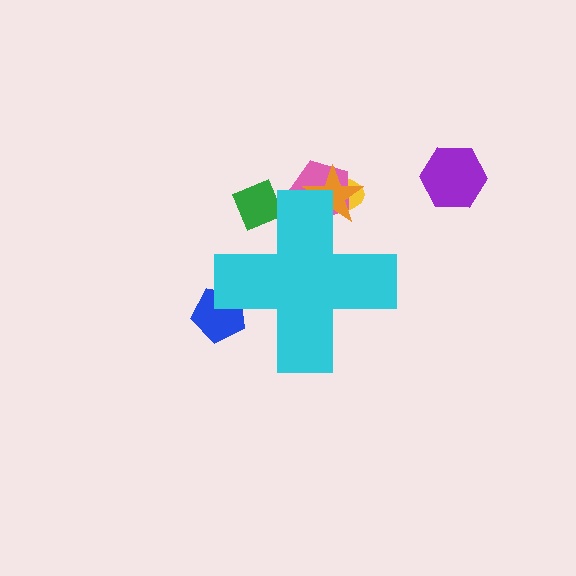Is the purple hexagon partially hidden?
No, the purple hexagon is fully visible.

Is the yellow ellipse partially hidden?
Yes, the yellow ellipse is partially hidden behind the cyan cross.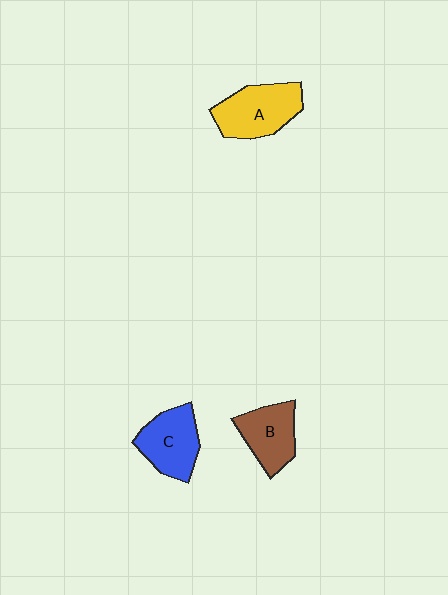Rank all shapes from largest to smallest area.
From largest to smallest: A (yellow), C (blue), B (brown).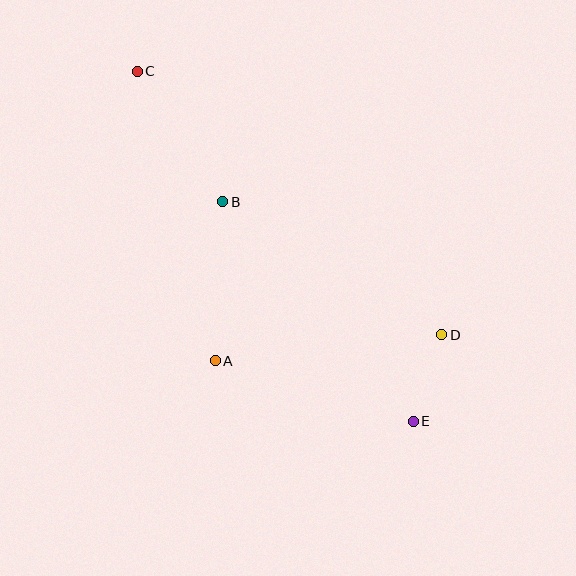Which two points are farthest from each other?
Points C and E are farthest from each other.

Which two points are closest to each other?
Points D and E are closest to each other.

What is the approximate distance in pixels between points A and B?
The distance between A and B is approximately 159 pixels.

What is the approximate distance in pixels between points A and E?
The distance between A and E is approximately 207 pixels.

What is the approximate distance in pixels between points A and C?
The distance between A and C is approximately 300 pixels.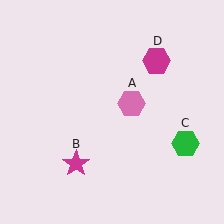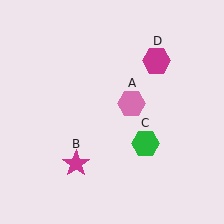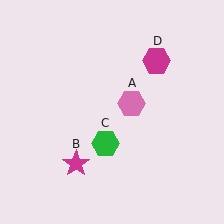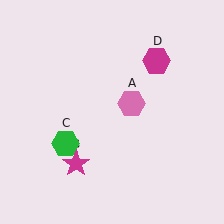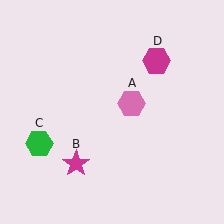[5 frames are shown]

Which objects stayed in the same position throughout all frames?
Pink hexagon (object A) and magenta star (object B) and magenta hexagon (object D) remained stationary.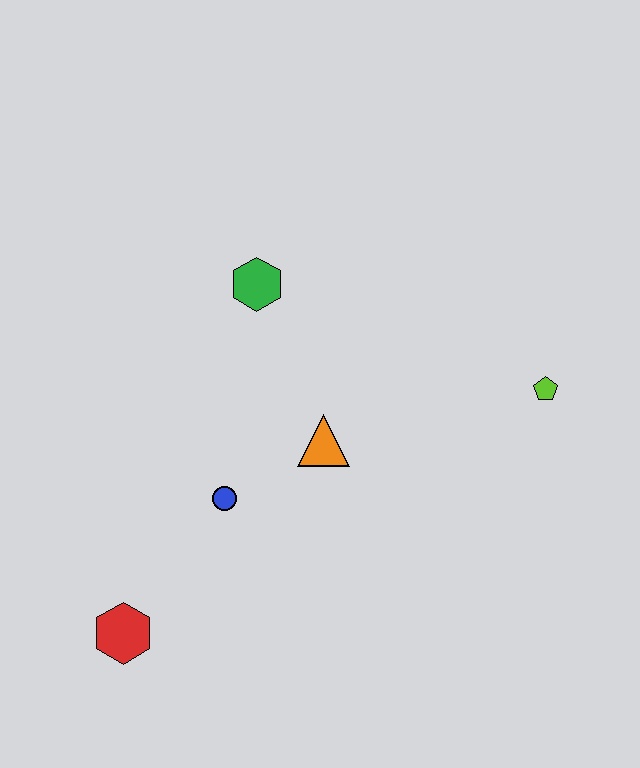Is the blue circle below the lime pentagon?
Yes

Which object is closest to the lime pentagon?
The orange triangle is closest to the lime pentagon.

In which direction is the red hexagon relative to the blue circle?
The red hexagon is below the blue circle.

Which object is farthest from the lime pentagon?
The red hexagon is farthest from the lime pentagon.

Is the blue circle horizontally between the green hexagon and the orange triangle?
No